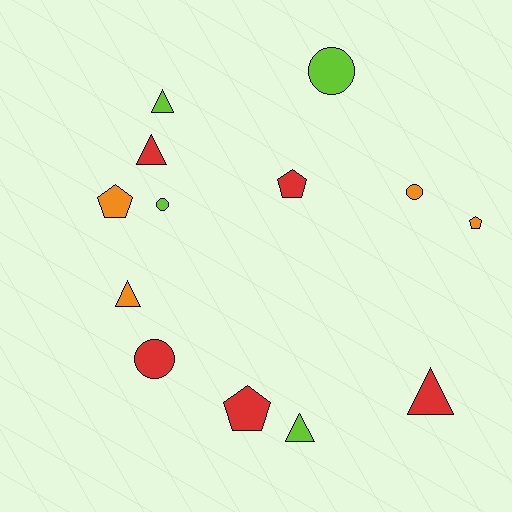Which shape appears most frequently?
Triangle, with 5 objects.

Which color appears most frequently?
Red, with 5 objects.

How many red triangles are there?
There are 2 red triangles.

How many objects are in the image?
There are 13 objects.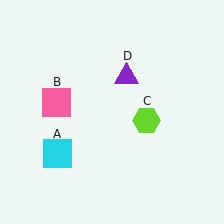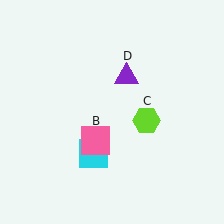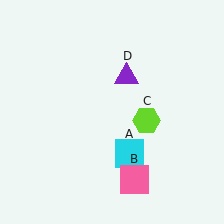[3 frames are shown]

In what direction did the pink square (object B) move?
The pink square (object B) moved down and to the right.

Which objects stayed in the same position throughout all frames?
Lime hexagon (object C) and purple triangle (object D) remained stationary.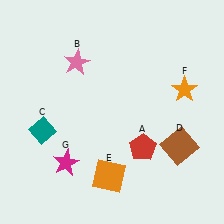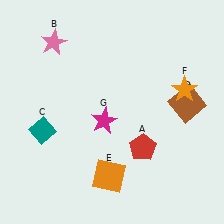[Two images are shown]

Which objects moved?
The objects that moved are: the pink star (B), the brown square (D), the magenta star (G).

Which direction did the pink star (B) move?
The pink star (B) moved left.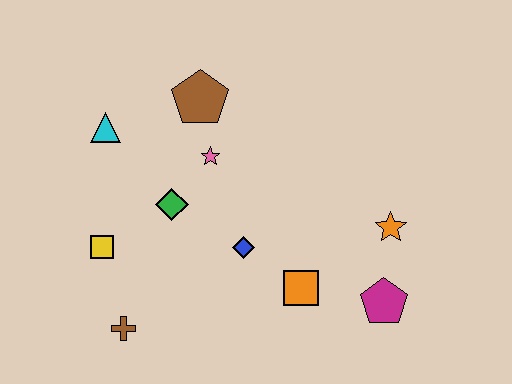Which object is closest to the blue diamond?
The orange square is closest to the blue diamond.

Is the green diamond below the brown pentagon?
Yes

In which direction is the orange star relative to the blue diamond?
The orange star is to the right of the blue diamond.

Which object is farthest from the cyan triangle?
The magenta pentagon is farthest from the cyan triangle.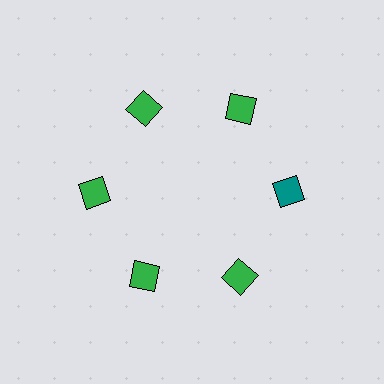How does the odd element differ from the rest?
It has a different color: teal instead of green.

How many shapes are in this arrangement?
There are 6 shapes arranged in a ring pattern.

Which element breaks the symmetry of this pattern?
The teal square at roughly the 3 o'clock position breaks the symmetry. All other shapes are green squares.